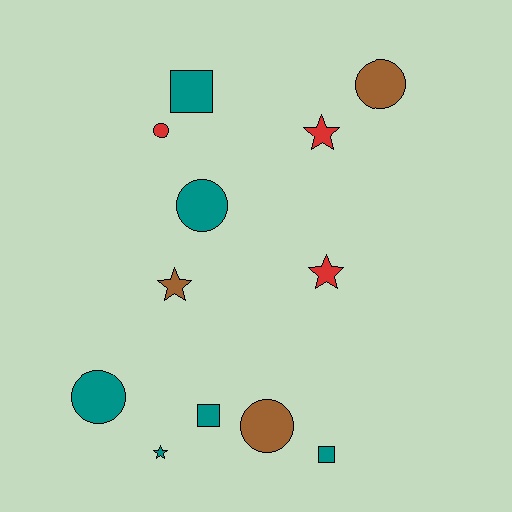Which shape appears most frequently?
Circle, with 5 objects.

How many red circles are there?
There is 1 red circle.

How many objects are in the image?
There are 12 objects.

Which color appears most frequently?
Teal, with 6 objects.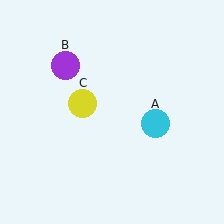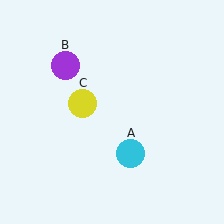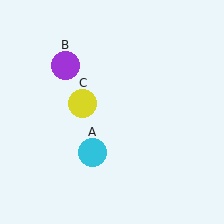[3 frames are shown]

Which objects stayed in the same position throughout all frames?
Purple circle (object B) and yellow circle (object C) remained stationary.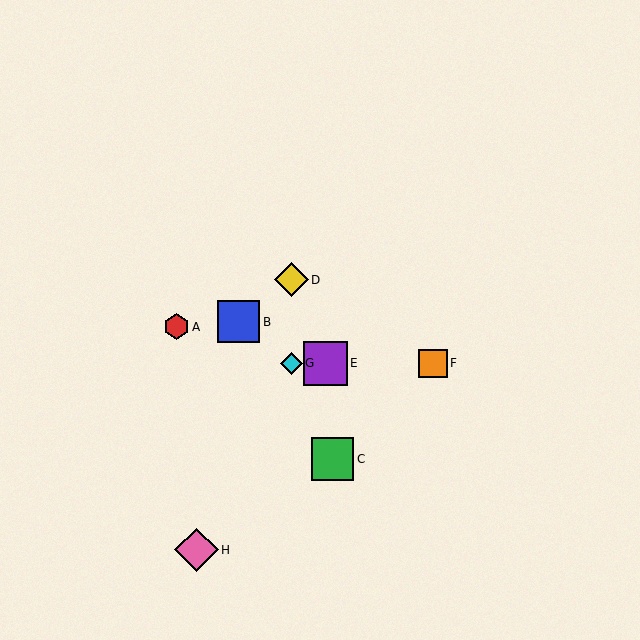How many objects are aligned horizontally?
3 objects (E, F, G) are aligned horizontally.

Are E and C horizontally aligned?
No, E is at y≈363 and C is at y≈459.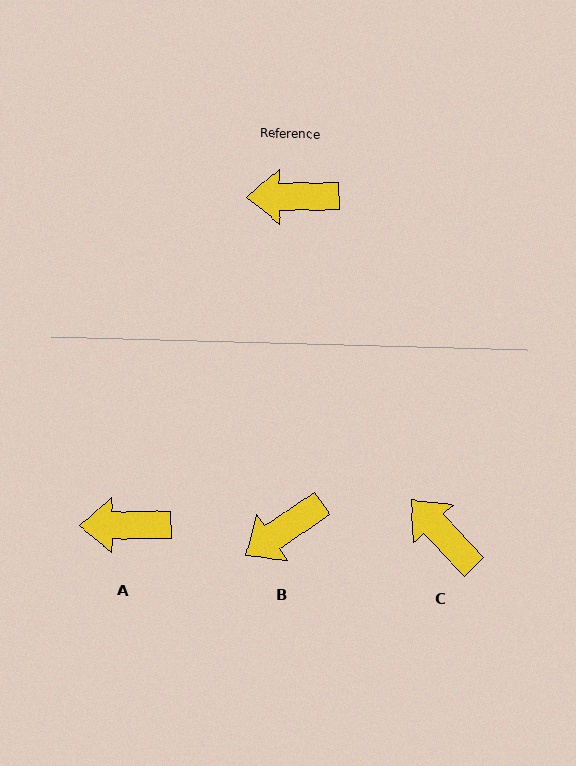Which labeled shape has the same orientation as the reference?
A.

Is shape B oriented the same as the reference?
No, it is off by about 34 degrees.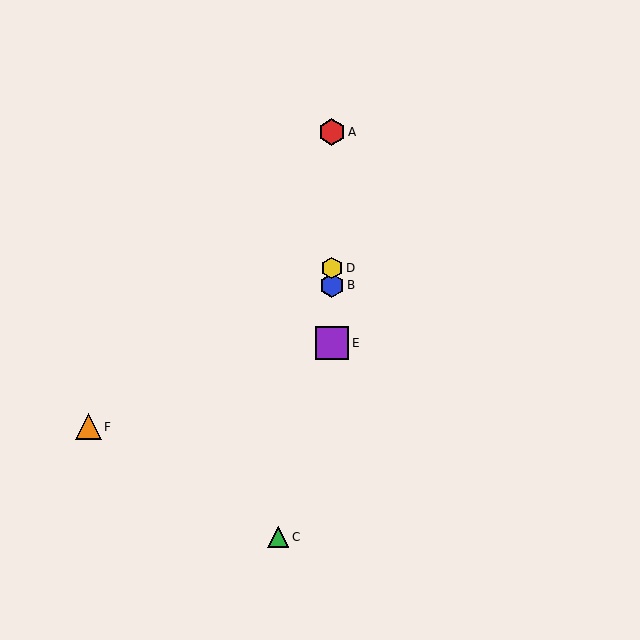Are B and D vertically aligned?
Yes, both are at x≈332.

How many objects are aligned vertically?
4 objects (A, B, D, E) are aligned vertically.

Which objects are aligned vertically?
Objects A, B, D, E are aligned vertically.